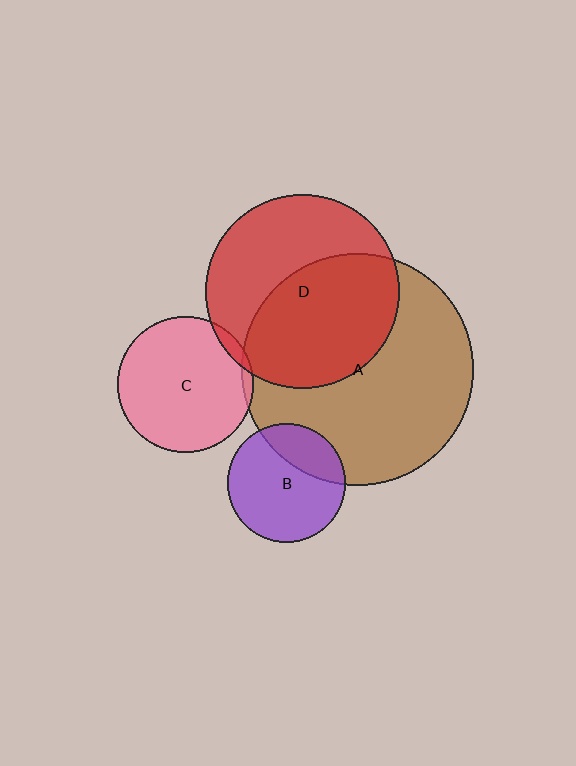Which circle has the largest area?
Circle A (brown).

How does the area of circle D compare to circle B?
Approximately 2.7 times.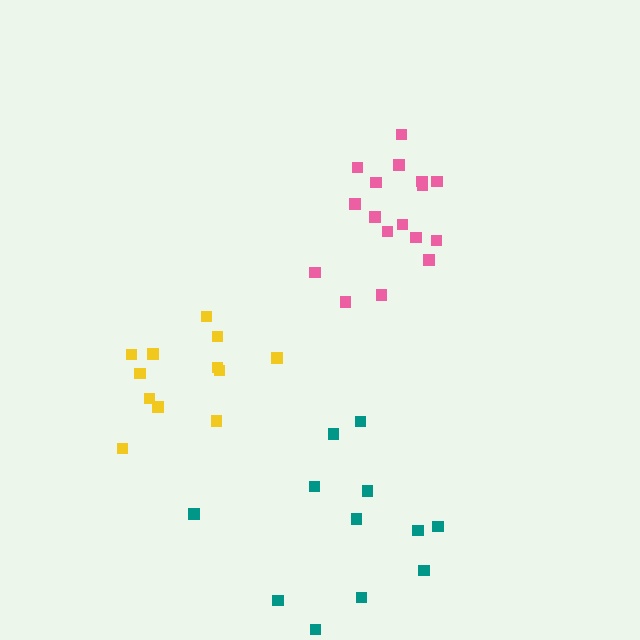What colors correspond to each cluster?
The clusters are colored: teal, pink, yellow.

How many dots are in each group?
Group 1: 12 dots, Group 2: 17 dots, Group 3: 12 dots (41 total).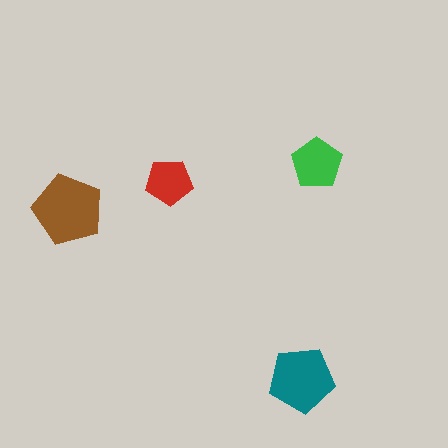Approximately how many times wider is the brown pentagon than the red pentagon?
About 1.5 times wider.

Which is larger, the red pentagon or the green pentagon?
The green one.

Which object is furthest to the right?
The green pentagon is rightmost.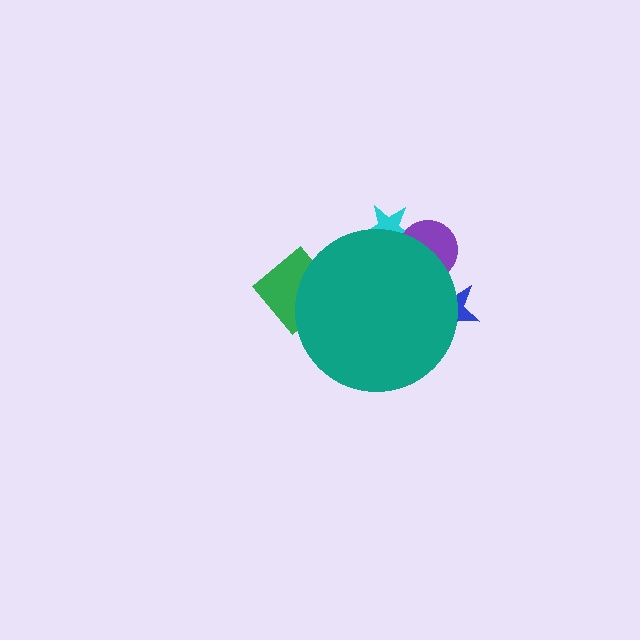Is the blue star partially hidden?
Yes, the blue star is partially hidden behind the teal circle.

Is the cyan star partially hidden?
Yes, the cyan star is partially hidden behind the teal circle.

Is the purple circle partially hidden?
Yes, the purple circle is partially hidden behind the teal circle.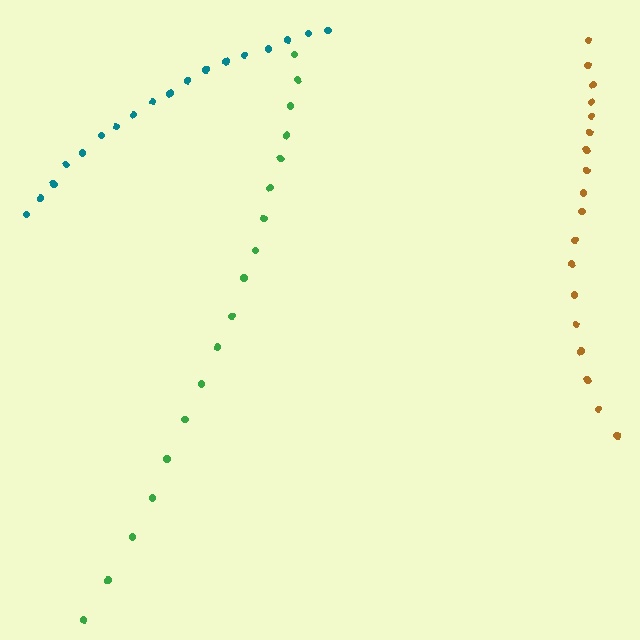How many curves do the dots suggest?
There are 3 distinct paths.